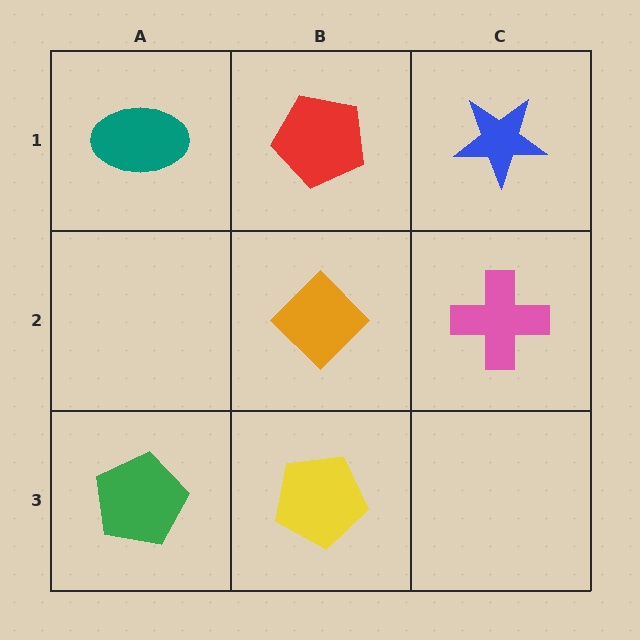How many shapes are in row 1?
3 shapes.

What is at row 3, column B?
A yellow pentagon.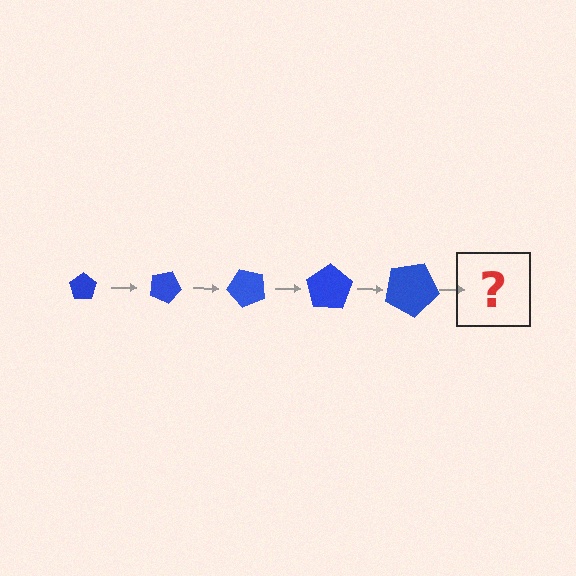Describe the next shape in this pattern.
It should be a pentagon, larger than the previous one and rotated 125 degrees from the start.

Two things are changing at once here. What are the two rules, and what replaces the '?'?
The two rules are that the pentagon grows larger each step and it rotates 25 degrees each step. The '?' should be a pentagon, larger than the previous one and rotated 125 degrees from the start.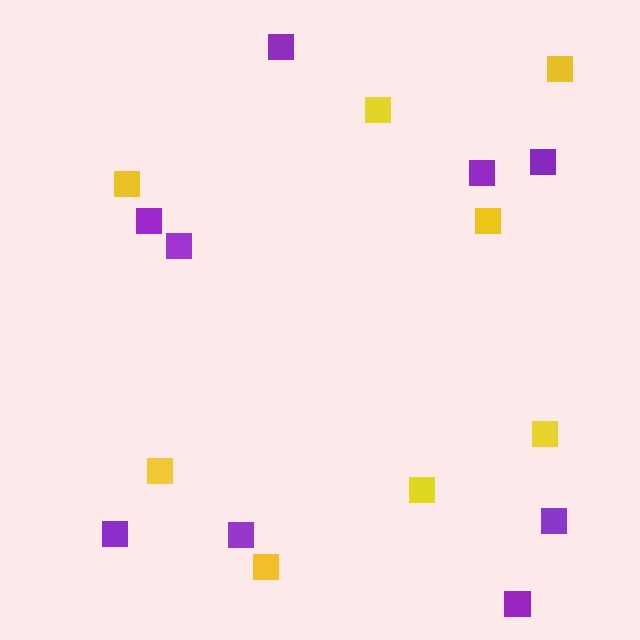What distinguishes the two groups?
There are 2 groups: one group of yellow squares (8) and one group of purple squares (9).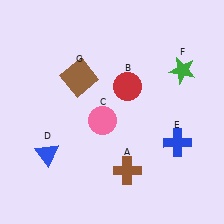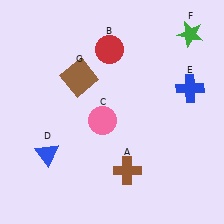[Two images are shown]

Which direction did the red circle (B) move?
The red circle (B) moved up.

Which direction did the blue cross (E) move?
The blue cross (E) moved up.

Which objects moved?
The objects that moved are: the red circle (B), the blue cross (E), the green star (F).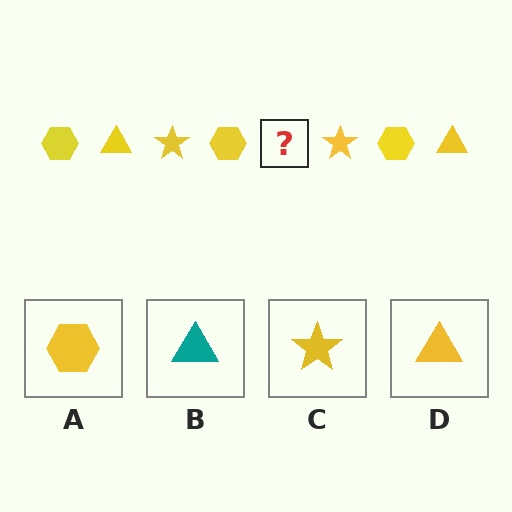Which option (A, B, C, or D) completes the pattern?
D.